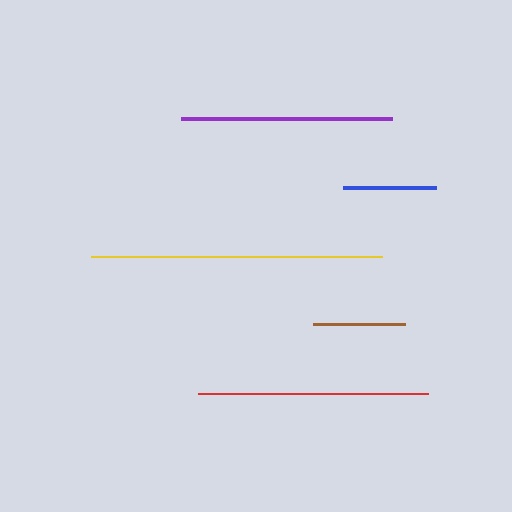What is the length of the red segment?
The red segment is approximately 230 pixels long.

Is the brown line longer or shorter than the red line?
The red line is longer than the brown line.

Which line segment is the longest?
The yellow line is the longest at approximately 291 pixels.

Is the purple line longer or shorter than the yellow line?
The yellow line is longer than the purple line.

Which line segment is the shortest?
The brown line is the shortest at approximately 92 pixels.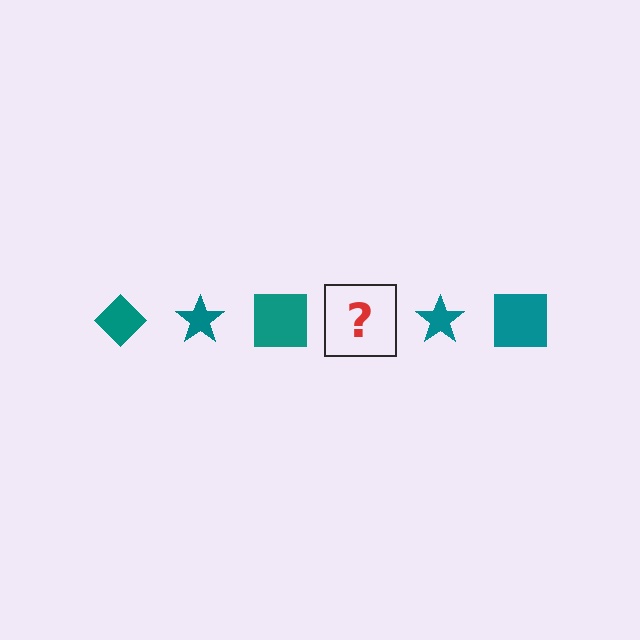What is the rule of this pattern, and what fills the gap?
The rule is that the pattern cycles through diamond, star, square shapes in teal. The gap should be filled with a teal diamond.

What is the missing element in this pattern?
The missing element is a teal diamond.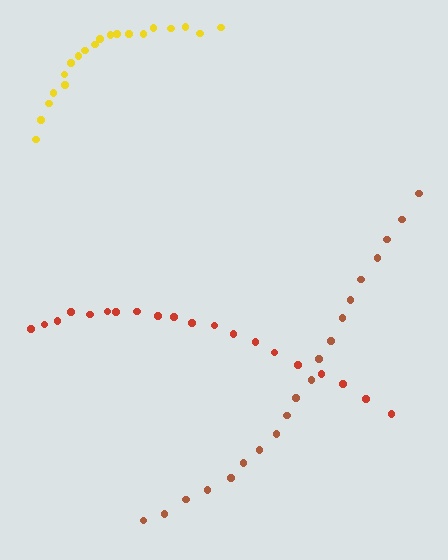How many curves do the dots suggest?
There are 3 distinct paths.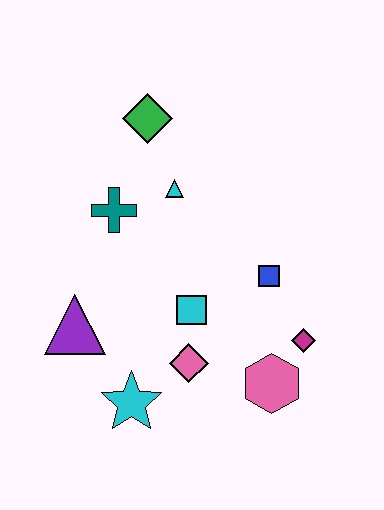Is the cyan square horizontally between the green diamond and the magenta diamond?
Yes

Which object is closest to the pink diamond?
The cyan square is closest to the pink diamond.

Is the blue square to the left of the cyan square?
No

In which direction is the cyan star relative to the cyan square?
The cyan star is below the cyan square.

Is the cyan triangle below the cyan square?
No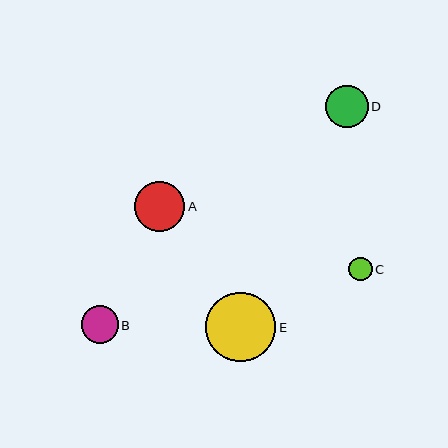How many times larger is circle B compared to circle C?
Circle B is approximately 1.6 times the size of circle C.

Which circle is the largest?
Circle E is the largest with a size of approximately 70 pixels.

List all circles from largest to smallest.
From largest to smallest: E, A, D, B, C.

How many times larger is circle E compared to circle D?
Circle E is approximately 1.7 times the size of circle D.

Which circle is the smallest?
Circle C is the smallest with a size of approximately 23 pixels.